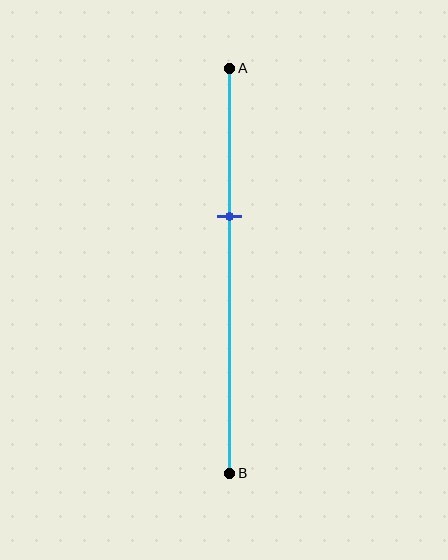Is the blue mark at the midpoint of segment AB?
No, the mark is at about 35% from A, not at the 50% midpoint.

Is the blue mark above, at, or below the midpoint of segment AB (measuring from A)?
The blue mark is above the midpoint of segment AB.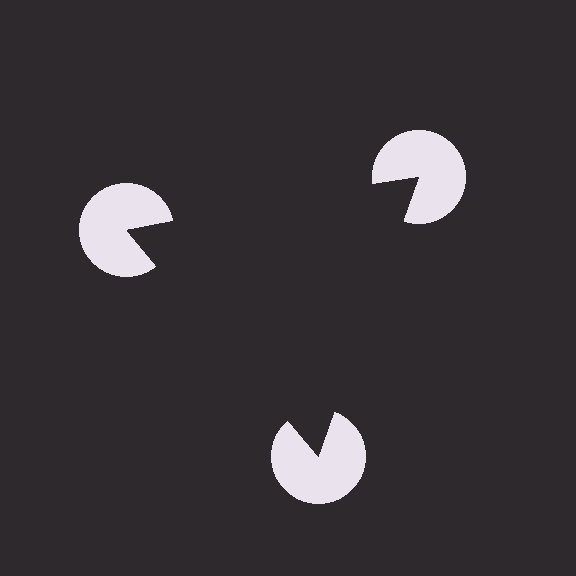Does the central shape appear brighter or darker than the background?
It typically appears slightly darker than the background, even though no actual brightness change is drawn.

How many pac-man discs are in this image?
There are 3 — one at each vertex of the illusory triangle.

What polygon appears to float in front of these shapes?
An illusory triangle — its edges are inferred from the aligned wedge cuts in the pac-man discs, not physically drawn.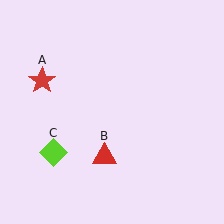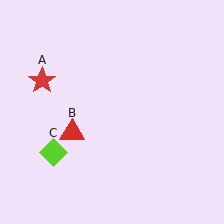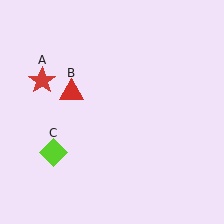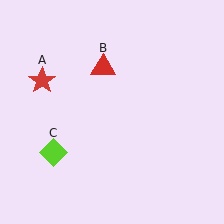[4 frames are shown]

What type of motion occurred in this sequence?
The red triangle (object B) rotated clockwise around the center of the scene.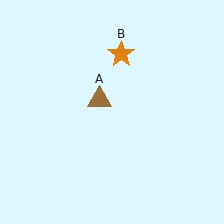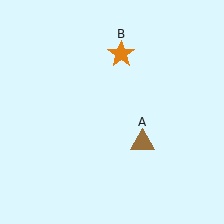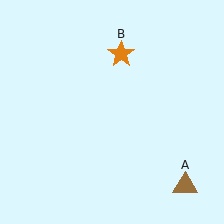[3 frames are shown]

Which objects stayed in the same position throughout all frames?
Orange star (object B) remained stationary.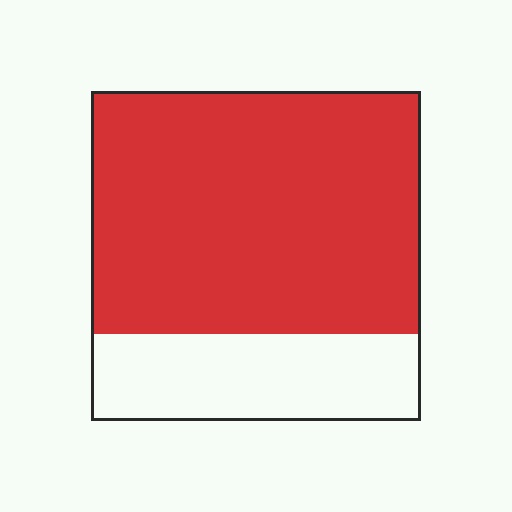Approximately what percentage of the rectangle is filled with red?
Approximately 75%.